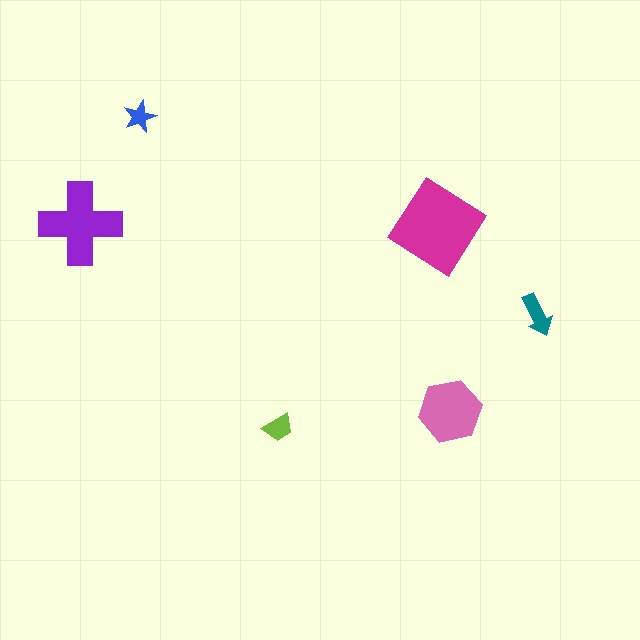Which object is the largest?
The magenta diamond.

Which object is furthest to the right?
The teal arrow is rightmost.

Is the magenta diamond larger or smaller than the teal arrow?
Larger.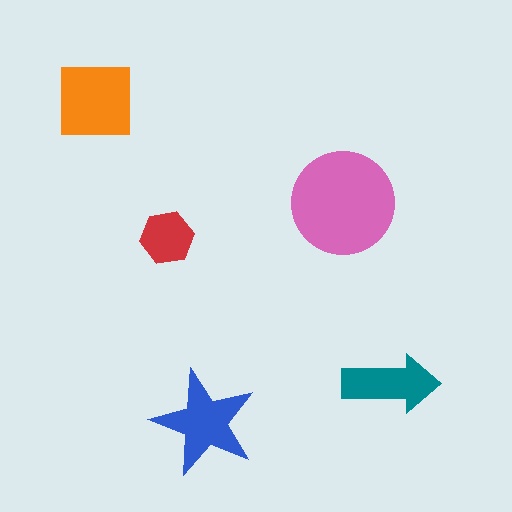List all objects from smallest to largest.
The red hexagon, the teal arrow, the blue star, the orange square, the pink circle.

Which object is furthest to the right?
The teal arrow is rightmost.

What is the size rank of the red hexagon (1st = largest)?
5th.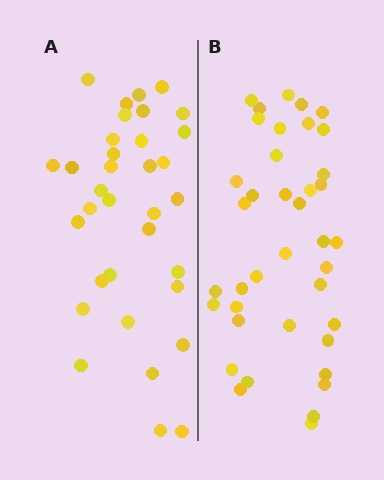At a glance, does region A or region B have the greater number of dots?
Region B (the right region) has more dots.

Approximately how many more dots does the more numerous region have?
Region B has about 5 more dots than region A.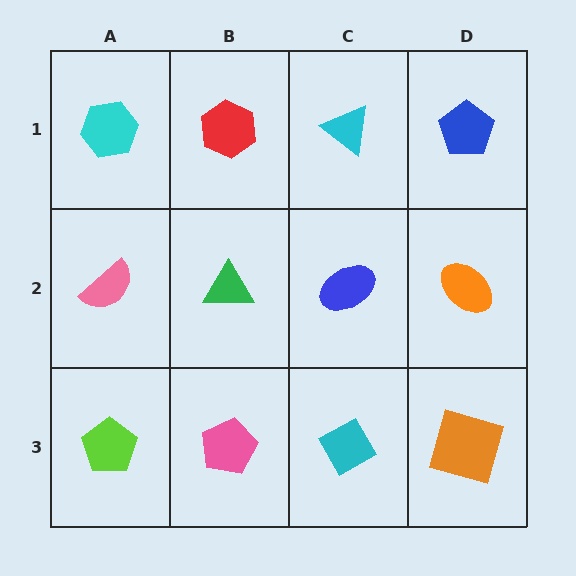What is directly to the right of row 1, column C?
A blue pentagon.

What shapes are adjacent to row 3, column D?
An orange ellipse (row 2, column D), a cyan diamond (row 3, column C).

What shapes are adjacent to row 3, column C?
A blue ellipse (row 2, column C), a pink pentagon (row 3, column B), an orange square (row 3, column D).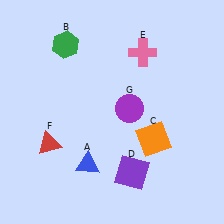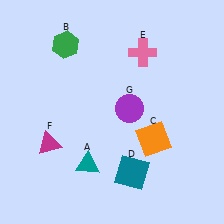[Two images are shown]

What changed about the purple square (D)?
In Image 1, D is purple. In Image 2, it changed to teal.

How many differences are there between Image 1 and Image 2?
There are 3 differences between the two images.